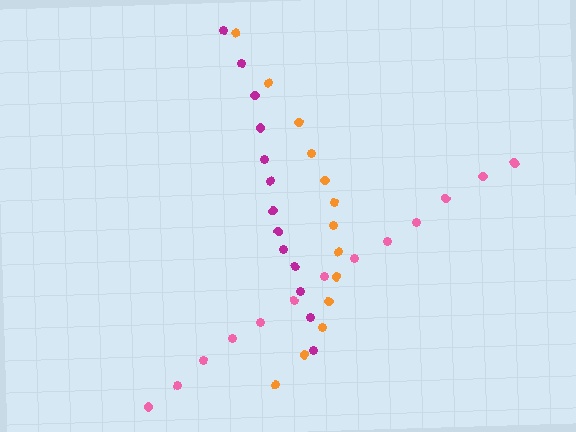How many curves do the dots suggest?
There are 3 distinct paths.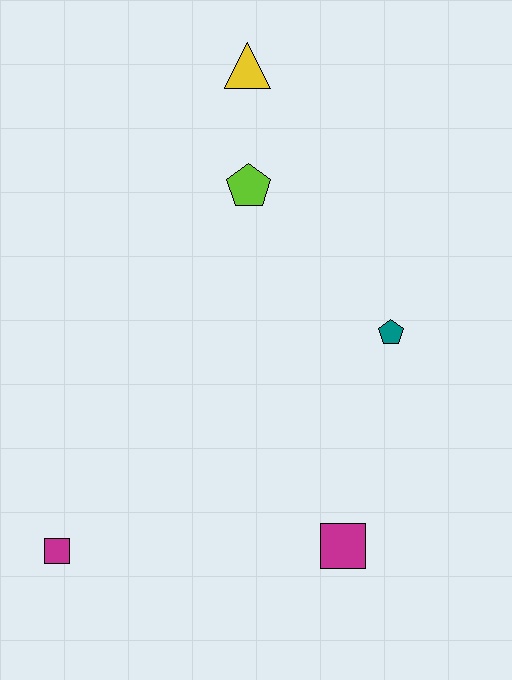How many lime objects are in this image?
There is 1 lime object.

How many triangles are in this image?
There is 1 triangle.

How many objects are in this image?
There are 5 objects.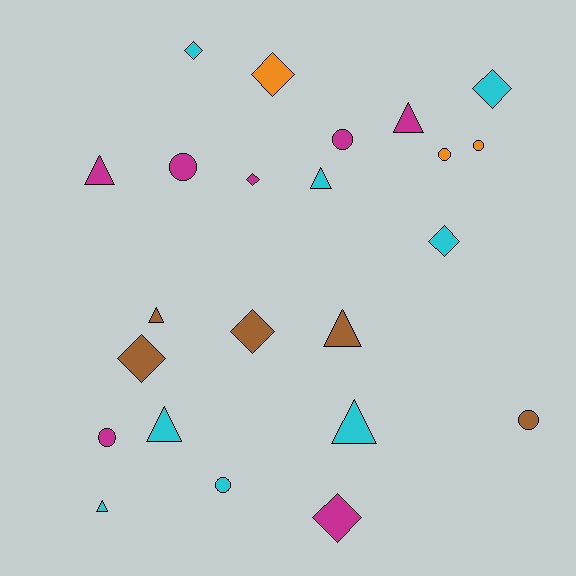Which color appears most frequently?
Cyan, with 8 objects.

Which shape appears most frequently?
Diamond, with 8 objects.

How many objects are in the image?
There are 23 objects.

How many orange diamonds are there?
There is 1 orange diamond.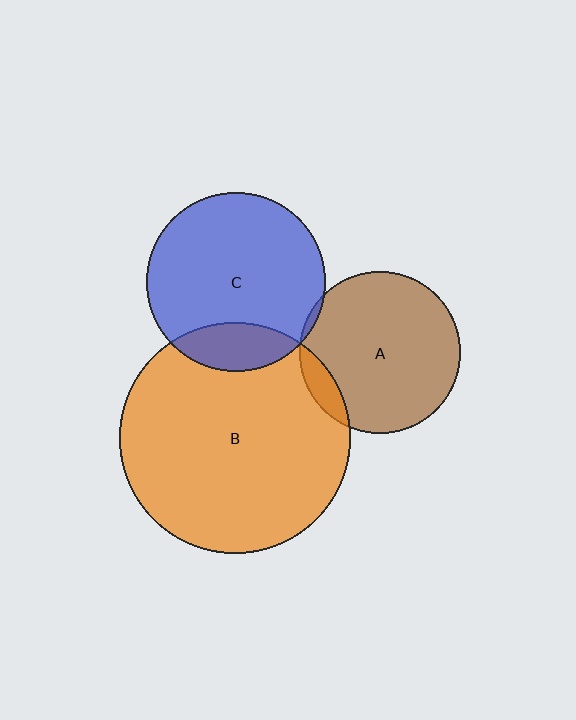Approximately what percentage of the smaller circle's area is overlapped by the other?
Approximately 5%.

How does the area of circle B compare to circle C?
Approximately 1.7 times.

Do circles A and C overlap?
Yes.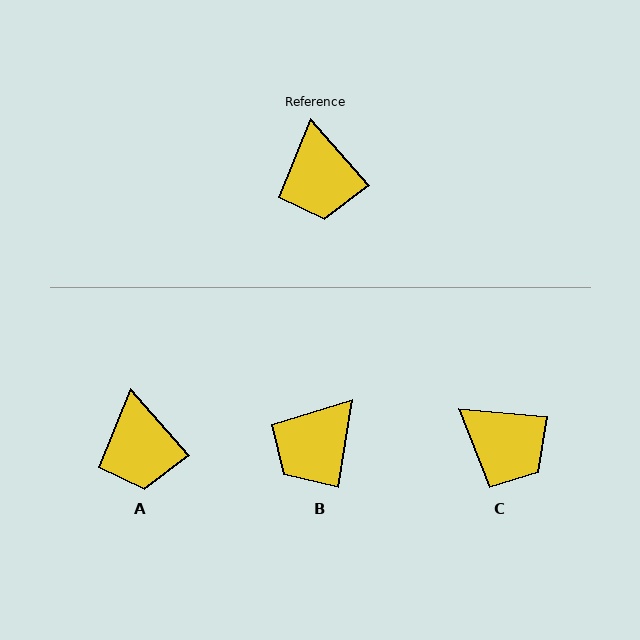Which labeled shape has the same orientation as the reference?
A.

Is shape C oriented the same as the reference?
No, it is off by about 44 degrees.